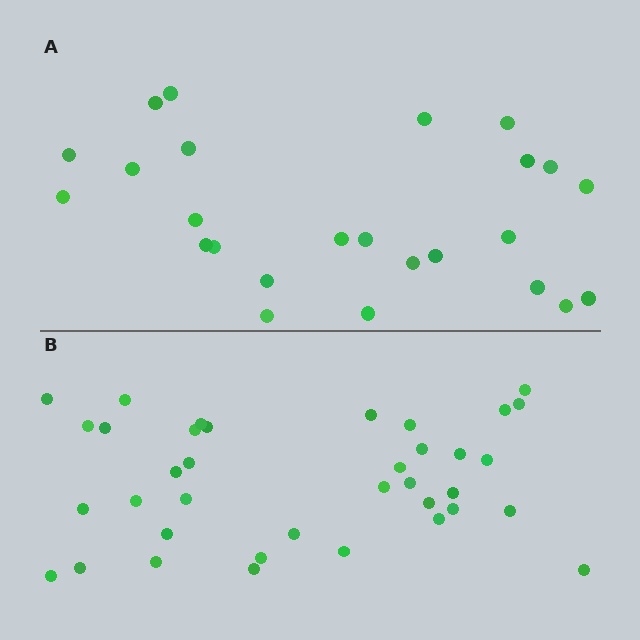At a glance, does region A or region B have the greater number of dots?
Region B (the bottom region) has more dots.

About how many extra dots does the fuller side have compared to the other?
Region B has roughly 12 or so more dots than region A.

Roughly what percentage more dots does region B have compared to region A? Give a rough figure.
About 50% more.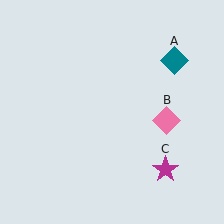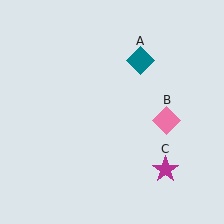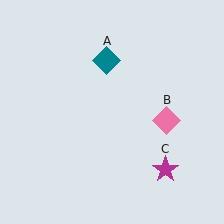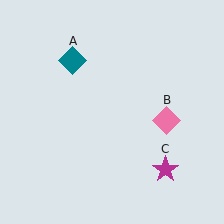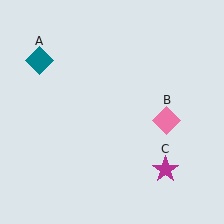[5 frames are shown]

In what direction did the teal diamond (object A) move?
The teal diamond (object A) moved left.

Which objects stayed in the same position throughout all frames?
Pink diamond (object B) and magenta star (object C) remained stationary.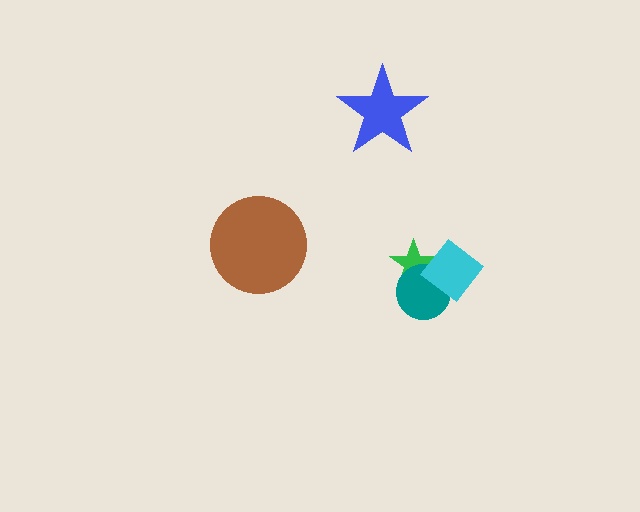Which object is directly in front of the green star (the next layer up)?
The teal circle is directly in front of the green star.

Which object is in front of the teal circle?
The cyan diamond is in front of the teal circle.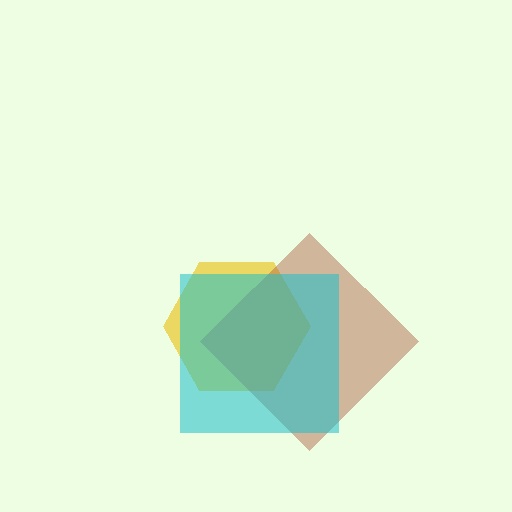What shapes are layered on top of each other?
The layered shapes are: a yellow hexagon, a brown diamond, a cyan square.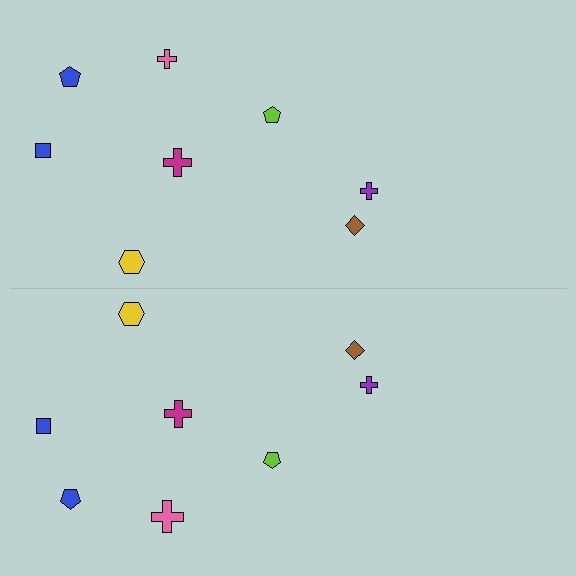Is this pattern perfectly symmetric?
No, the pattern is not perfectly symmetric. The pink cross on the bottom side has a different size than its mirror counterpart.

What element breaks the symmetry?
The pink cross on the bottom side has a different size than its mirror counterpart.